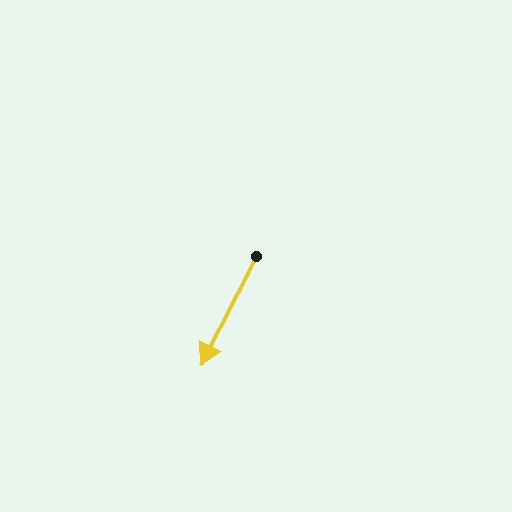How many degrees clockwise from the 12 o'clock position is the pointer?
Approximately 207 degrees.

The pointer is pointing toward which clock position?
Roughly 7 o'clock.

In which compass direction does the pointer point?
Southwest.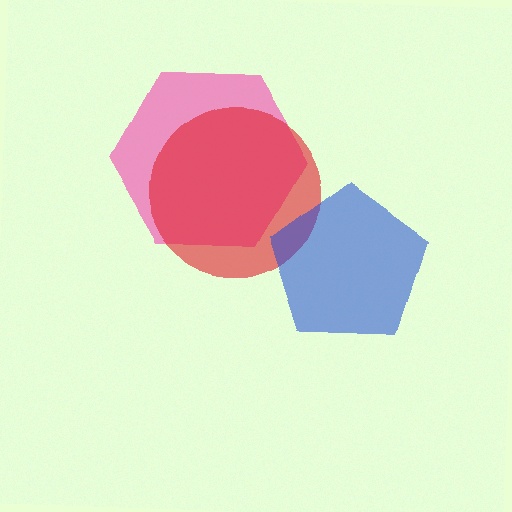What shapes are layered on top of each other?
The layered shapes are: a pink hexagon, a red circle, a blue pentagon.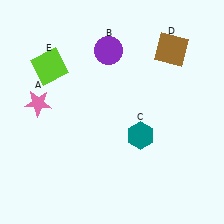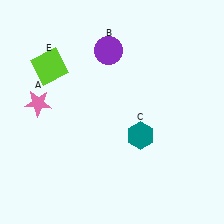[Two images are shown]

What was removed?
The brown square (D) was removed in Image 2.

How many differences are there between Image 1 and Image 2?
There is 1 difference between the two images.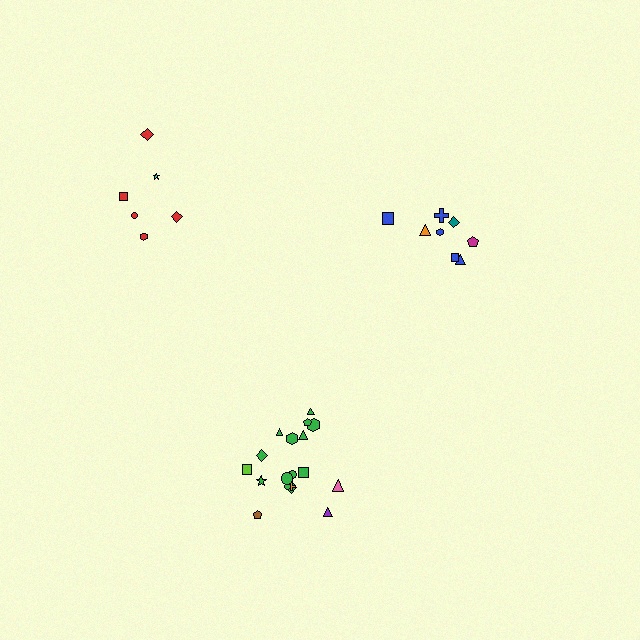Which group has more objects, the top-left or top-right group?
The top-right group.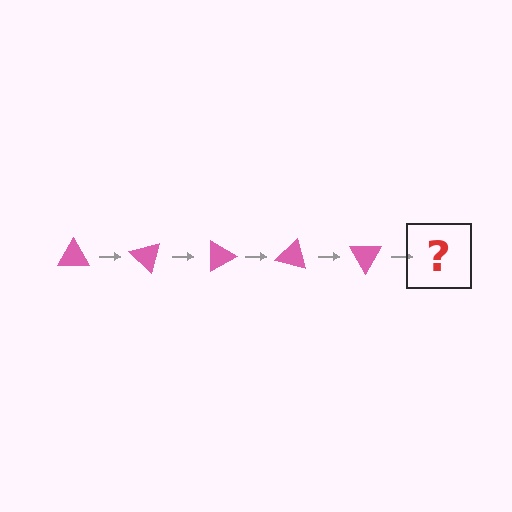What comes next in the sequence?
The next element should be a pink triangle rotated 225 degrees.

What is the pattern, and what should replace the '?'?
The pattern is that the triangle rotates 45 degrees each step. The '?' should be a pink triangle rotated 225 degrees.